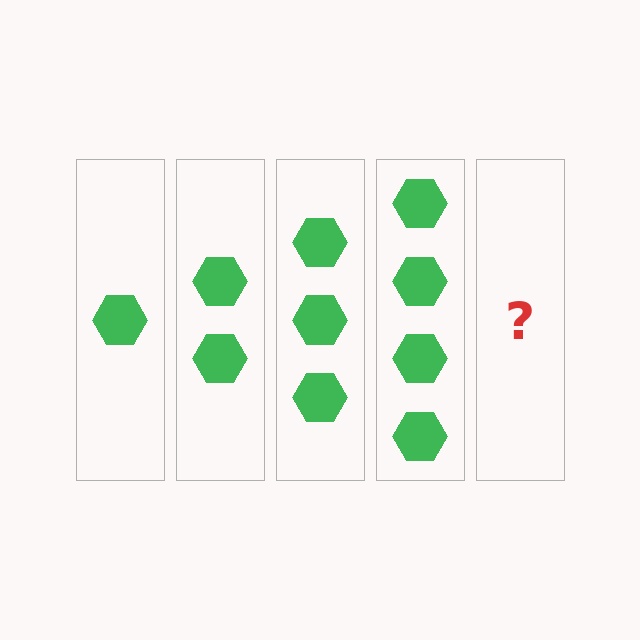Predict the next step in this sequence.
The next step is 5 hexagons.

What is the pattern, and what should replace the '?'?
The pattern is that each step adds one more hexagon. The '?' should be 5 hexagons.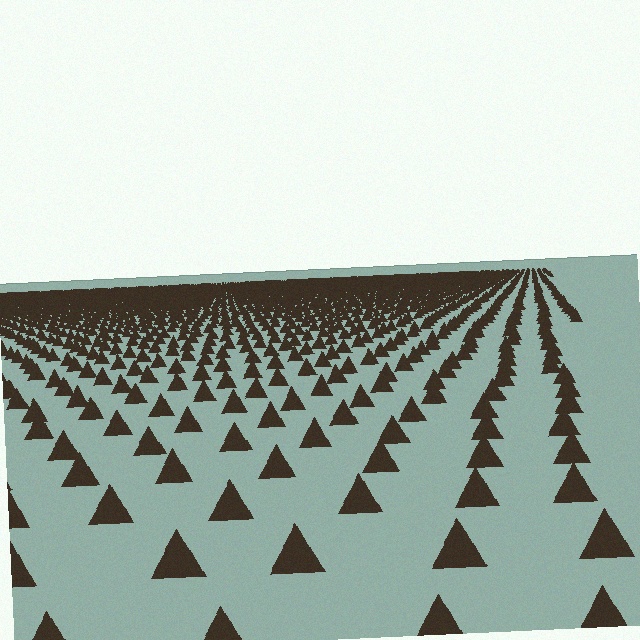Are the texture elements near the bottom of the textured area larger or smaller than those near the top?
Larger. Near the bottom, elements are closer to the viewer and appear at a bigger on-screen size.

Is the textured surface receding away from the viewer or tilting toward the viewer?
The surface is receding away from the viewer. Texture elements get smaller and denser toward the top.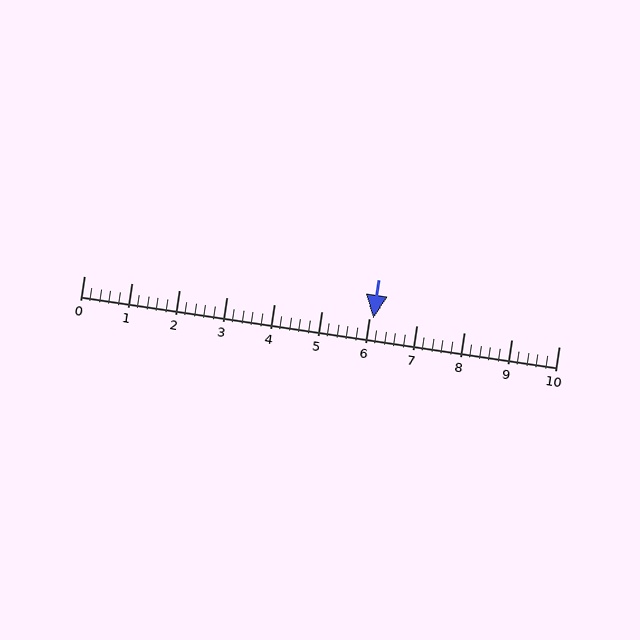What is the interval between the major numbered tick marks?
The major tick marks are spaced 1 units apart.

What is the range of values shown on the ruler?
The ruler shows values from 0 to 10.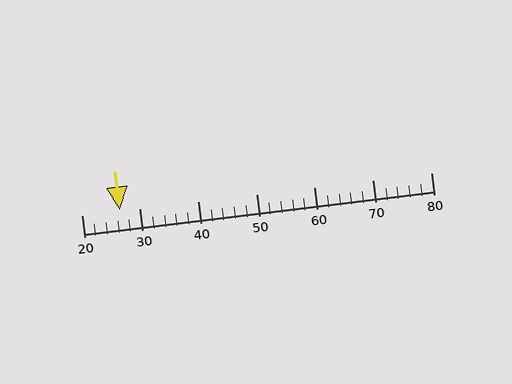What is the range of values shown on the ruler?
The ruler shows values from 20 to 80.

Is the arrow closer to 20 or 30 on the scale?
The arrow is closer to 30.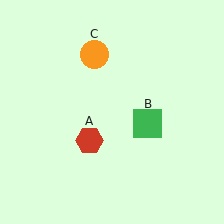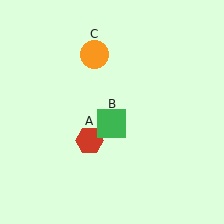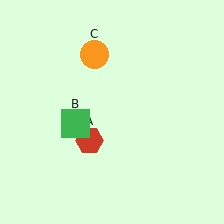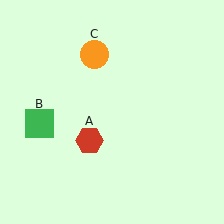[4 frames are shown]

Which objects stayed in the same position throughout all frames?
Red hexagon (object A) and orange circle (object C) remained stationary.